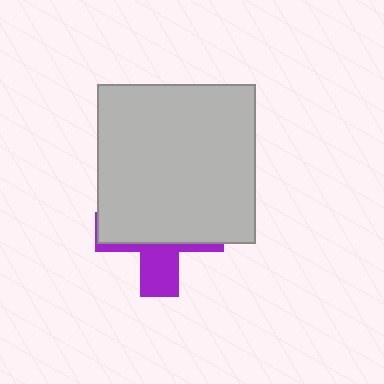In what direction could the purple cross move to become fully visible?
The purple cross could move down. That would shift it out from behind the light gray square entirely.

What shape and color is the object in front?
The object in front is a light gray square.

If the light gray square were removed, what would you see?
You would see the complete purple cross.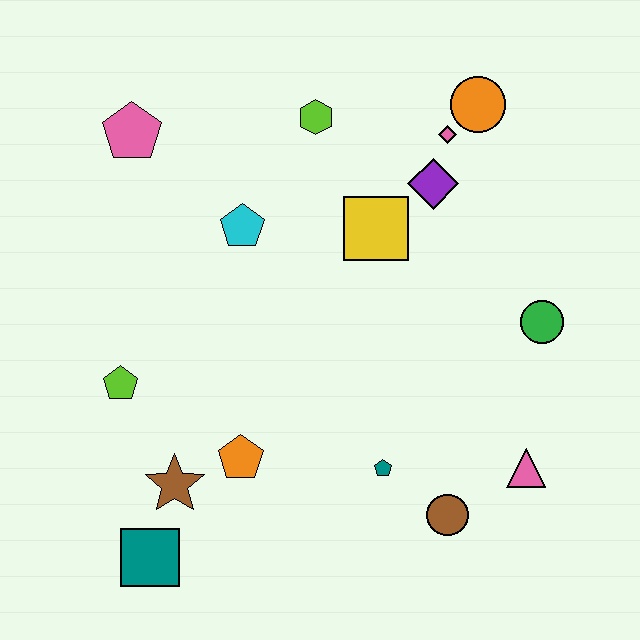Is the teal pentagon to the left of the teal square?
No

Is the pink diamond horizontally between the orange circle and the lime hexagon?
Yes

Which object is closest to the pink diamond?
The orange circle is closest to the pink diamond.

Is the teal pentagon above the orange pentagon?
No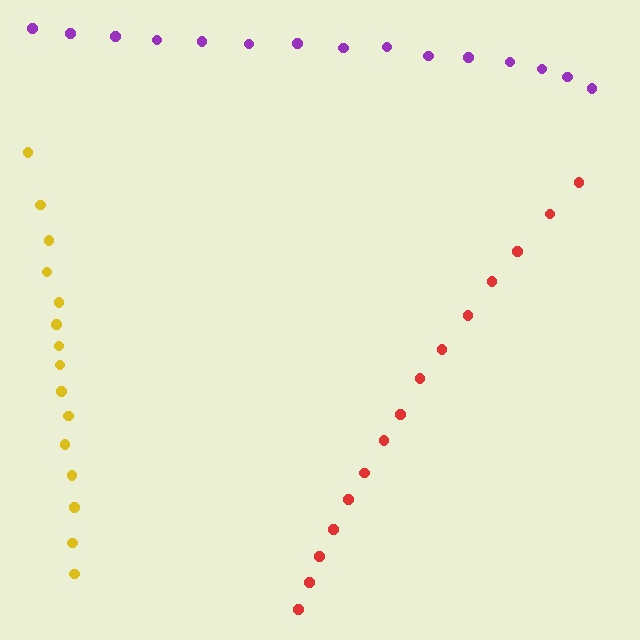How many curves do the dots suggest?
There are 3 distinct paths.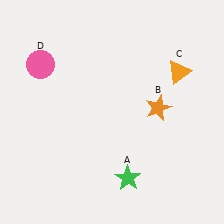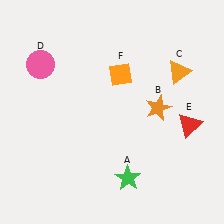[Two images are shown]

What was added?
A red triangle (E), an orange diamond (F) were added in Image 2.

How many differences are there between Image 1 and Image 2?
There are 2 differences between the two images.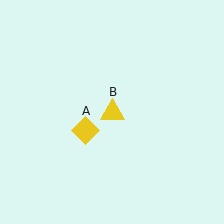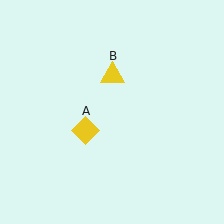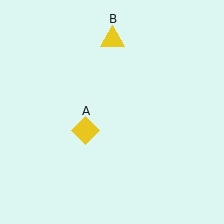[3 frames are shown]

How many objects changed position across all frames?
1 object changed position: yellow triangle (object B).